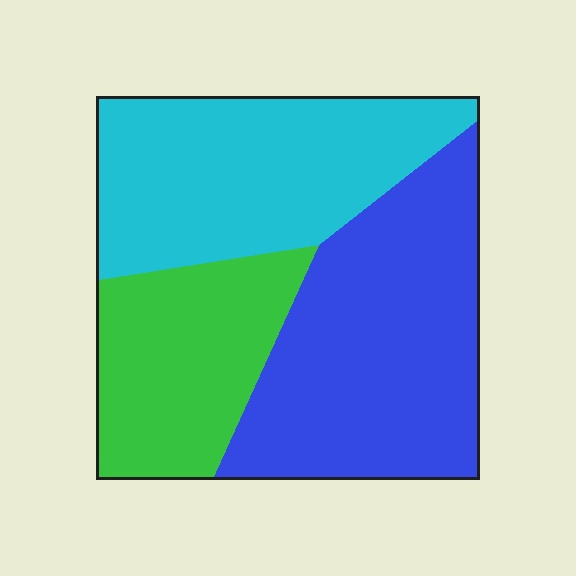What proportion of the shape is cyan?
Cyan covers 35% of the shape.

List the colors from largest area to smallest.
From largest to smallest: blue, cyan, green.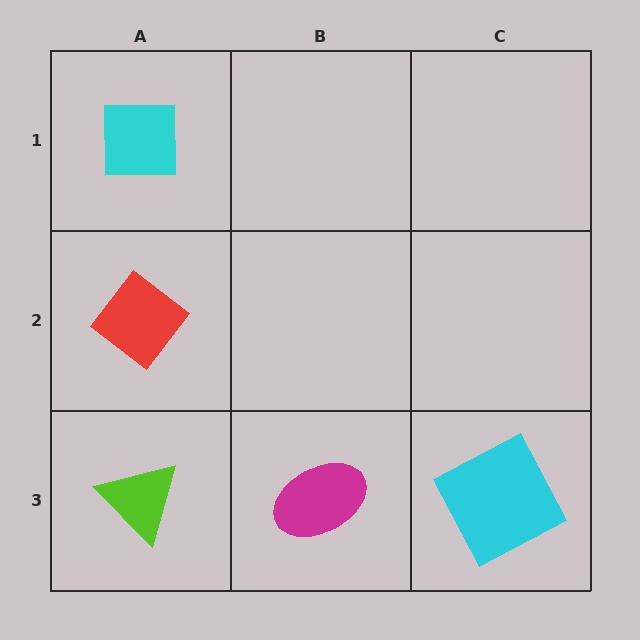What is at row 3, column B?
A magenta ellipse.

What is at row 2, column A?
A red diamond.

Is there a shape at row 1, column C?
No, that cell is empty.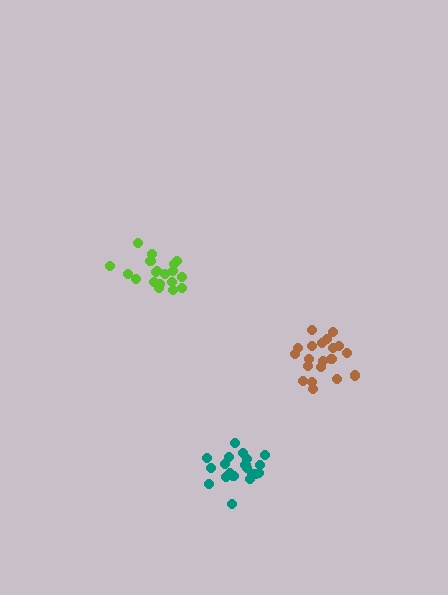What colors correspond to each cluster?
The clusters are colored: teal, brown, lime.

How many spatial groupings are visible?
There are 3 spatial groupings.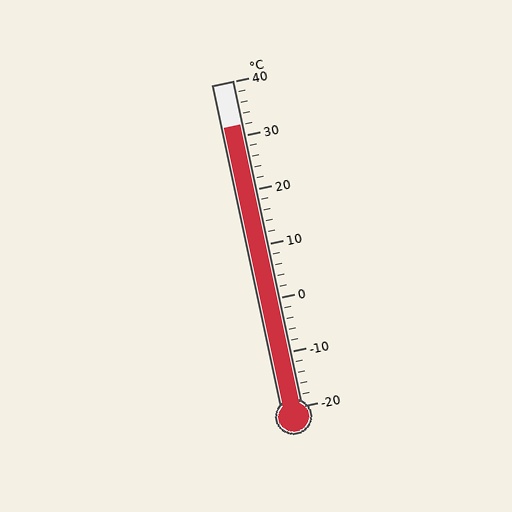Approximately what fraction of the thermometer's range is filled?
The thermometer is filled to approximately 85% of its range.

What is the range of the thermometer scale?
The thermometer scale ranges from -20°C to 40°C.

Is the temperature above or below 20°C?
The temperature is above 20°C.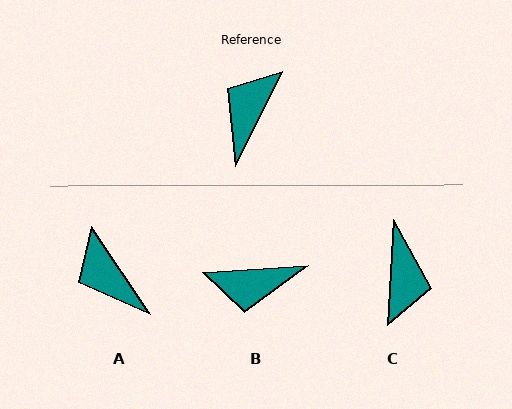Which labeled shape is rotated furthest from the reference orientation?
C, about 157 degrees away.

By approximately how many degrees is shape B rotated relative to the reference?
Approximately 120 degrees counter-clockwise.